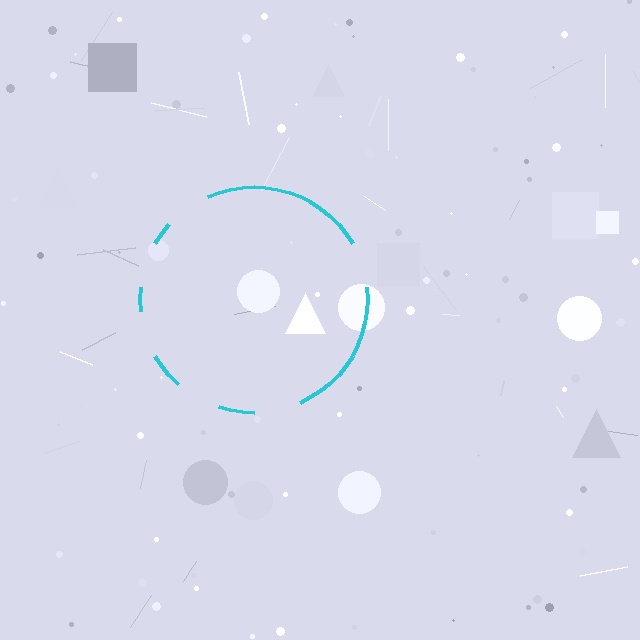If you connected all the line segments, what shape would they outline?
They would outline a circle.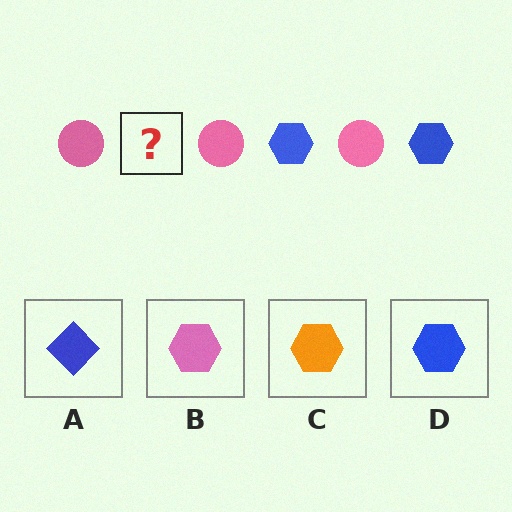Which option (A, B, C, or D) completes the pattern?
D.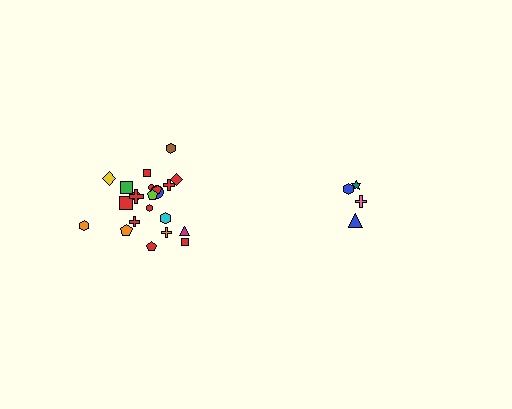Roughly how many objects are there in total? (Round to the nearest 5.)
Roughly 25 objects in total.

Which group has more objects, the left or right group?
The left group.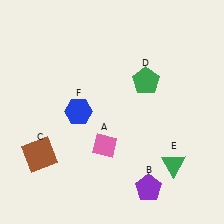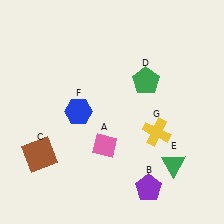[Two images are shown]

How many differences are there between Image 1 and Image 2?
There is 1 difference between the two images.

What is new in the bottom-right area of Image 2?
A yellow cross (G) was added in the bottom-right area of Image 2.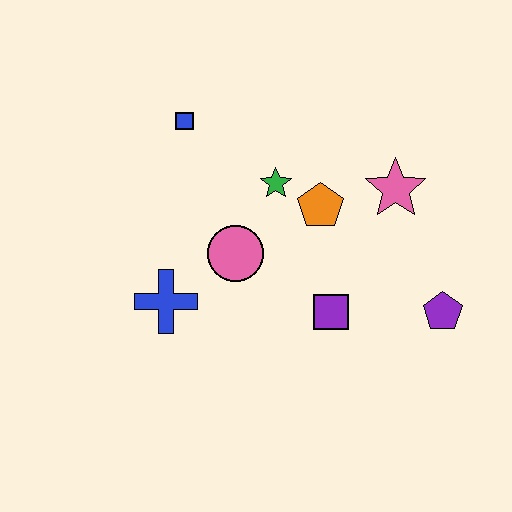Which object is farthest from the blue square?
The purple pentagon is farthest from the blue square.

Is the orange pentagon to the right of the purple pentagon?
No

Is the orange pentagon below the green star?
Yes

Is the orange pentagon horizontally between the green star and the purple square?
Yes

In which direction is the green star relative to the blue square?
The green star is to the right of the blue square.